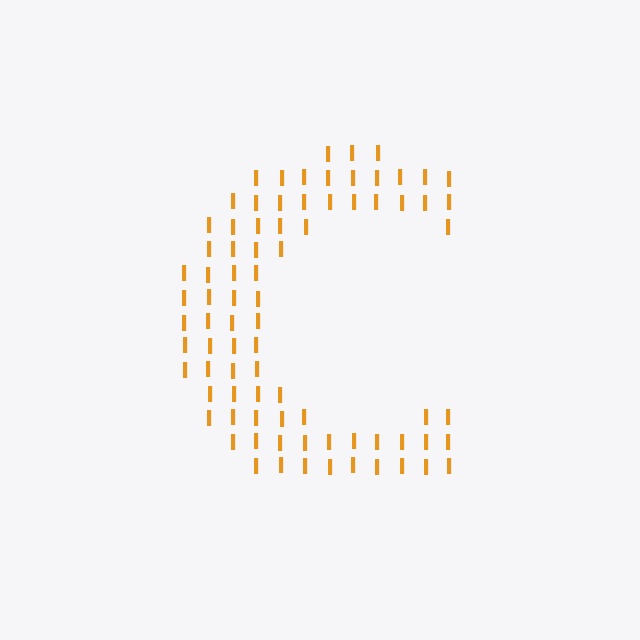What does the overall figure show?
The overall figure shows the letter C.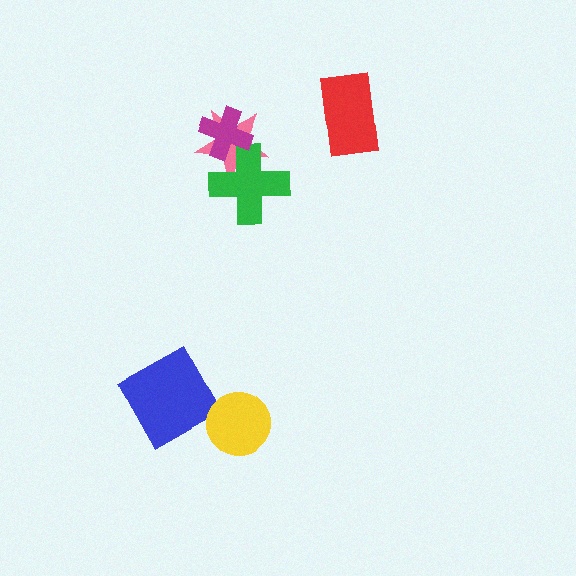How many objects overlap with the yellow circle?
0 objects overlap with the yellow circle.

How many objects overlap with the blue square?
0 objects overlap with the blue square.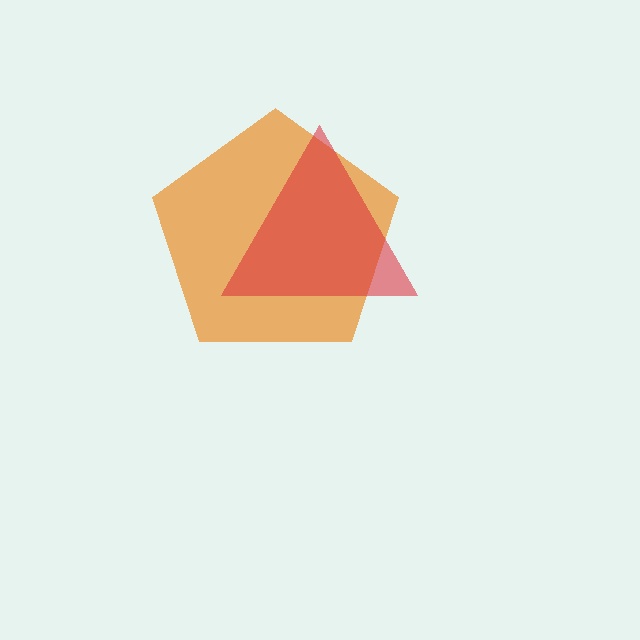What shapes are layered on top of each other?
The layered shapes are: an orange pentagon, a red triangle.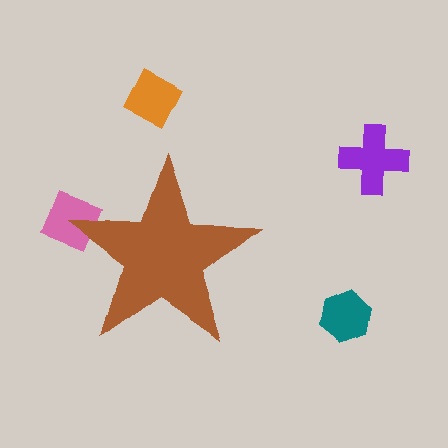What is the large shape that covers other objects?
A brown star.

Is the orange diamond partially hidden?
No, the orange diamond is fully visible.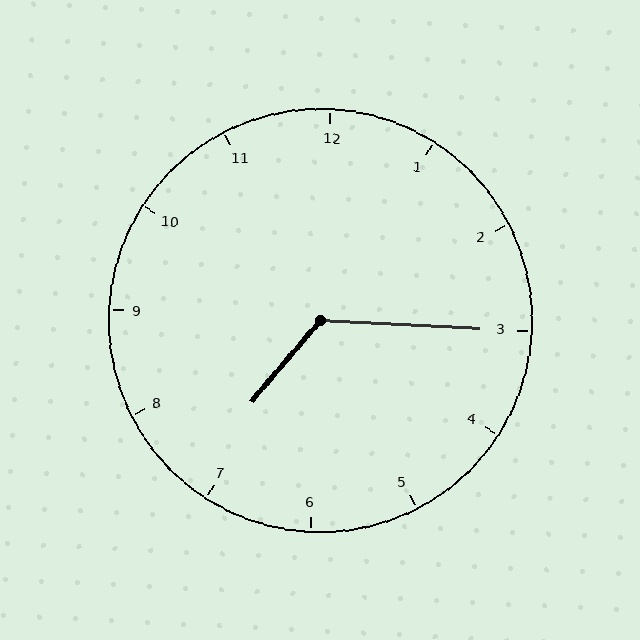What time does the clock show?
7:15.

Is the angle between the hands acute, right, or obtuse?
It is obtuse.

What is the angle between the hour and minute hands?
Approximately 128 degrees.